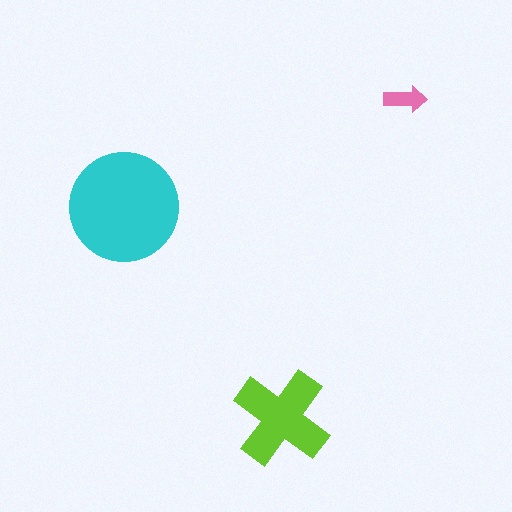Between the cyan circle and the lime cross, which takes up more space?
The cyan circle.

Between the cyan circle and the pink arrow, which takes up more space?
The cyan circle.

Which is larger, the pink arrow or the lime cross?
The lime cross.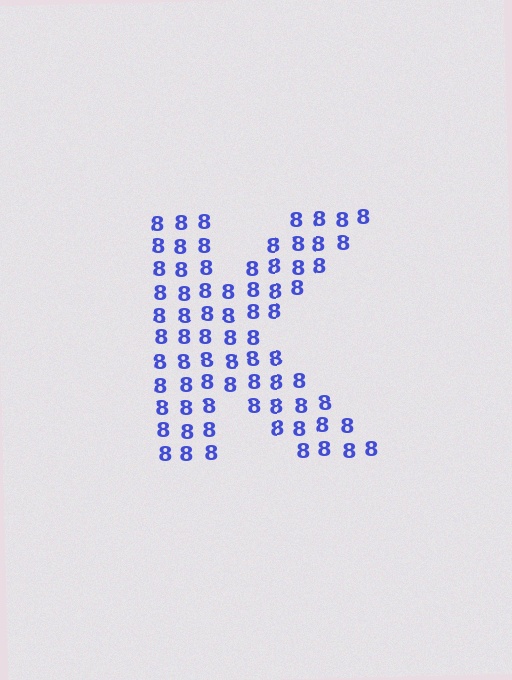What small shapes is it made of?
It is made of small digit 8's.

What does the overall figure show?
The overall figure shows the letter K.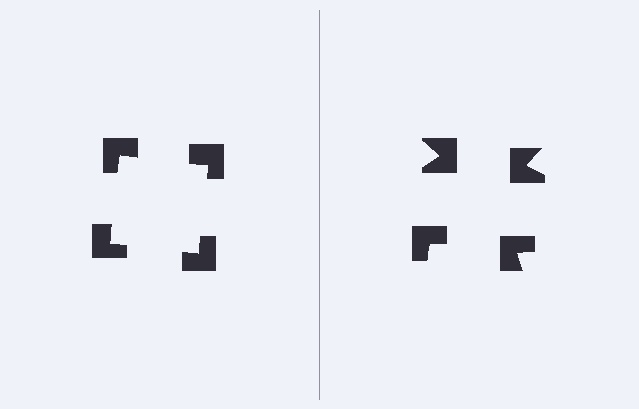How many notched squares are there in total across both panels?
8 — 4 on each side.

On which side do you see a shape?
An illusory square appears on the left side. On the right side the wedge cuts are rotated, so no coherent shape forms.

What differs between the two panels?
The notched squares are positioned identically on both sides; only the wedge orientations differ. On the left they align to a square; on the right they are misaligned.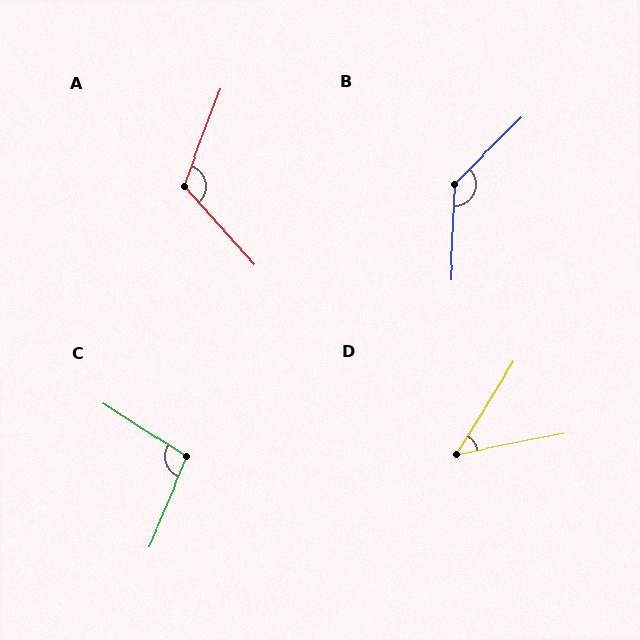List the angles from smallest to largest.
D (47°), C (100°), A (117°), B (137°).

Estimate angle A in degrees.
Approximately 117 degrees.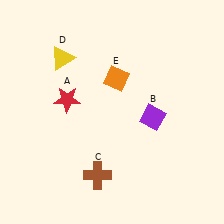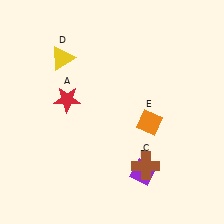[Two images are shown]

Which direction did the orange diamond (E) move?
The orange diamond (E) moved down.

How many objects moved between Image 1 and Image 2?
3 objects moved between the two images.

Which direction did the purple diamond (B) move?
The purple diamond (B) moved down.